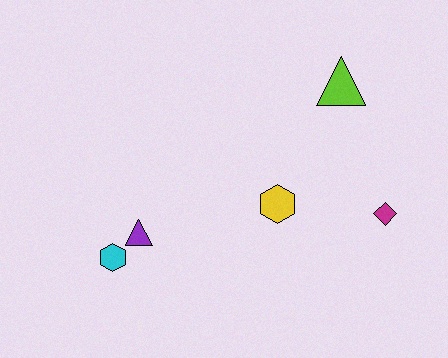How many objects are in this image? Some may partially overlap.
There are 5 objects.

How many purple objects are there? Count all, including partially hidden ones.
There is 1 purple object.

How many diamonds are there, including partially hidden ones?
There is 1 diamond.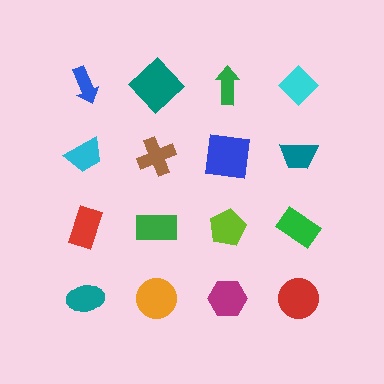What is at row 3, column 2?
A green rectangle.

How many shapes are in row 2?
4 shapes.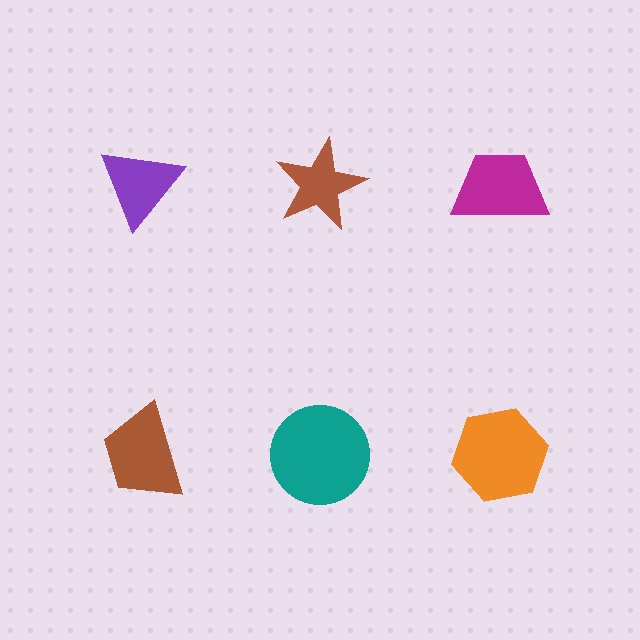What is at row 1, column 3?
A magenta trapezoid.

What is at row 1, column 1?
A purple triangle.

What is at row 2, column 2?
A teal circle.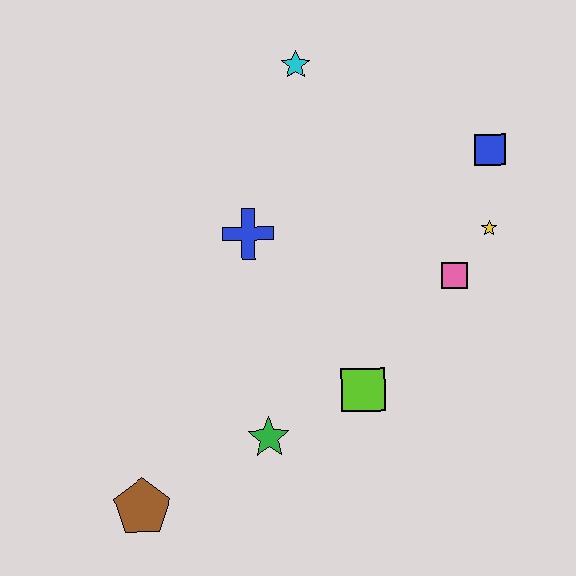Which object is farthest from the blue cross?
The brown pentagon is farthest from the blue cross.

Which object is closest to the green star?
The lime square is closest to the green star.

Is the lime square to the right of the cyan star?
Yes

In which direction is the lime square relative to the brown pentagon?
The lime square is to the right of the brown pentagon.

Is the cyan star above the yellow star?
Yes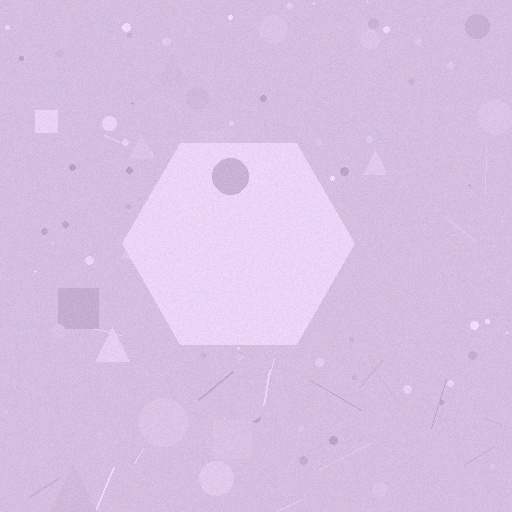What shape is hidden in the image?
A hexagon is hidden in the image.